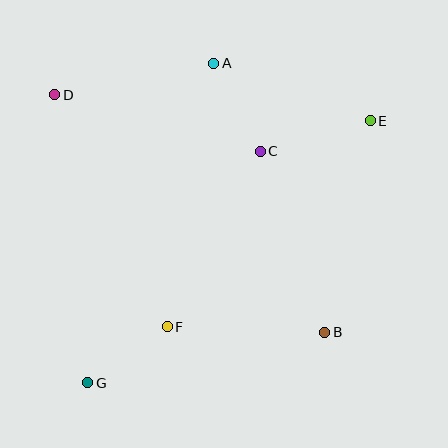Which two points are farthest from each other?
Points E and G are farthest from each other.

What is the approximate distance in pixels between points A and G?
The distance between A and G is approximately 343 pixels.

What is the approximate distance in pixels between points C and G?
The distance between C and G is approximately 289 pixels.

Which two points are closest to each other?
Points F and G are closest to each other.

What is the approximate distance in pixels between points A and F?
The distance between A and F is approximately 268 pixels.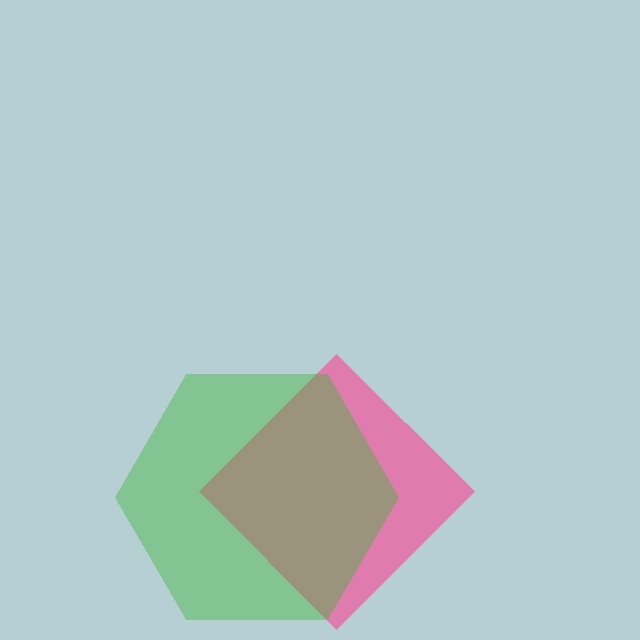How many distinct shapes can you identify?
There are 2 distinct shapes: a pink diamond, a green hexagon.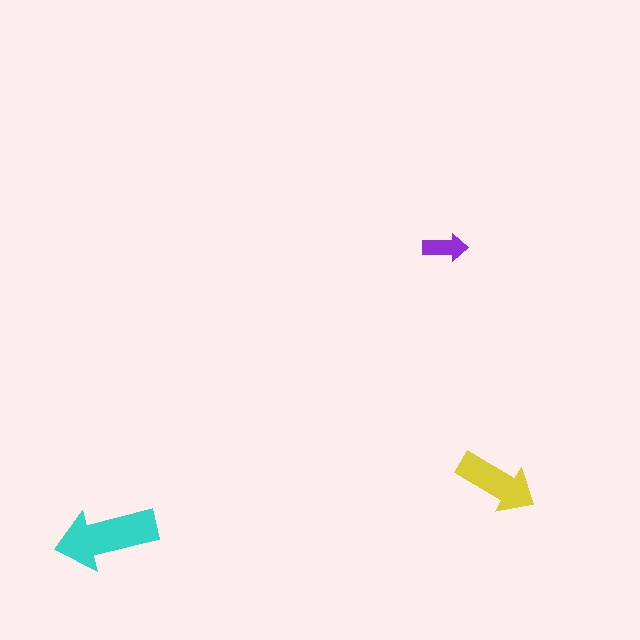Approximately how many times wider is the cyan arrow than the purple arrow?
About 2.5 times wider.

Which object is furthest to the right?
The yellow arrow is rightmost.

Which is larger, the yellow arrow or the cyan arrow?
The cyan one.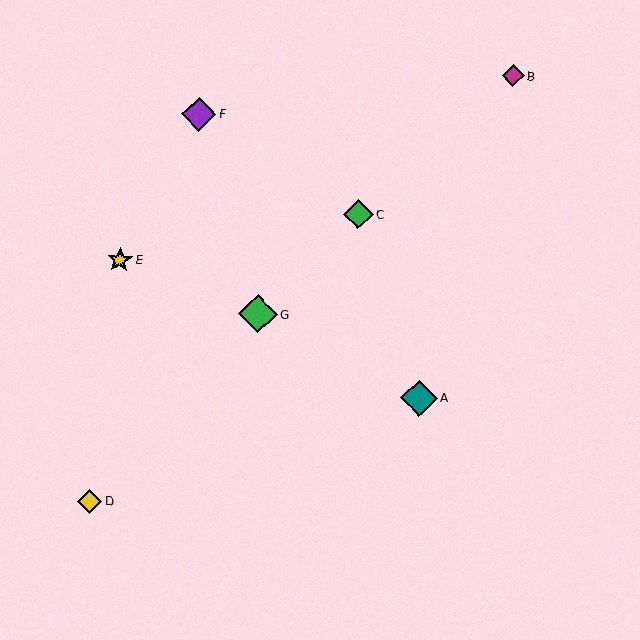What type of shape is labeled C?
Shape C is a green diamond.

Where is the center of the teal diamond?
The center of the teal diamond is at (419, 398).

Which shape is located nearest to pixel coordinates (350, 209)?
The green diamond (labeled C) at (358, 214) is nearest to that location.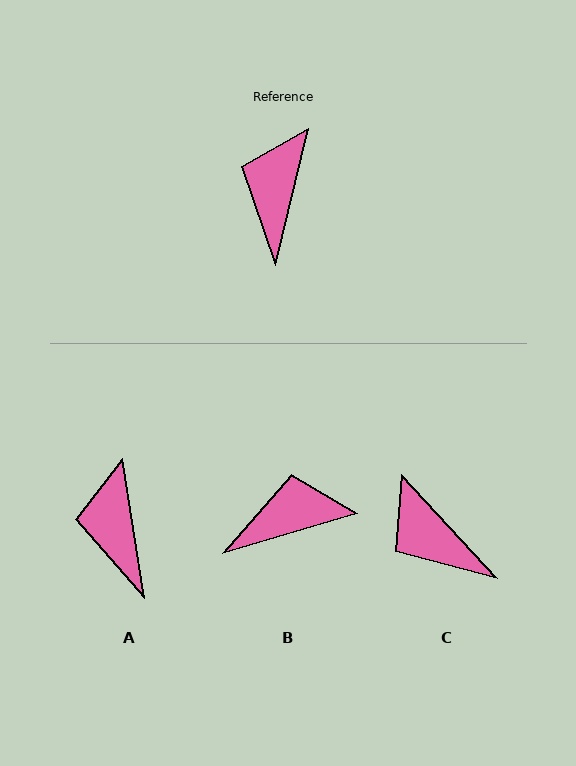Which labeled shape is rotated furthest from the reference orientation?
B, about 60 degrees away.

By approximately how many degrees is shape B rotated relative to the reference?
Approximately 60 degrees clockwise.